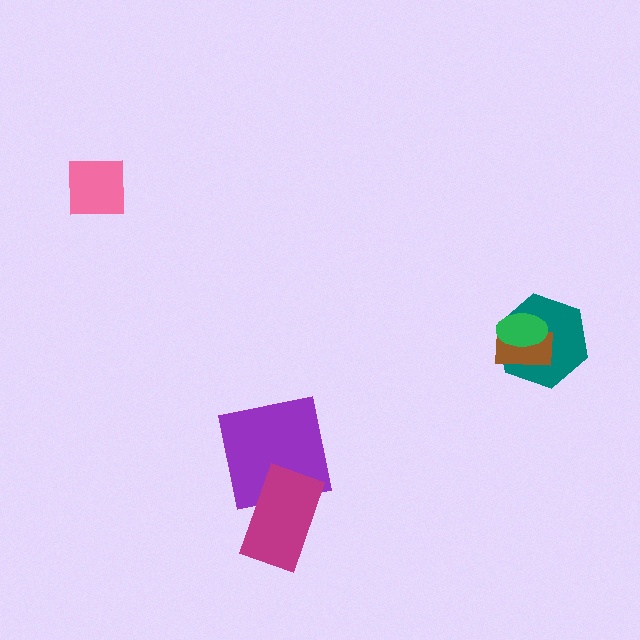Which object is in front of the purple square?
The magenta rectangle is in front of the purple square.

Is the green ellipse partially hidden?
No, no other shape covers it.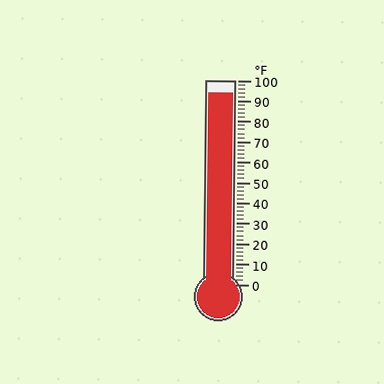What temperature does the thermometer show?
The thermometer shows approximately 94°F.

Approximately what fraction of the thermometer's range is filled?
The thermometer is filled to approximately 95% of its range.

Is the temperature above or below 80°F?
The temperature is above 80°F.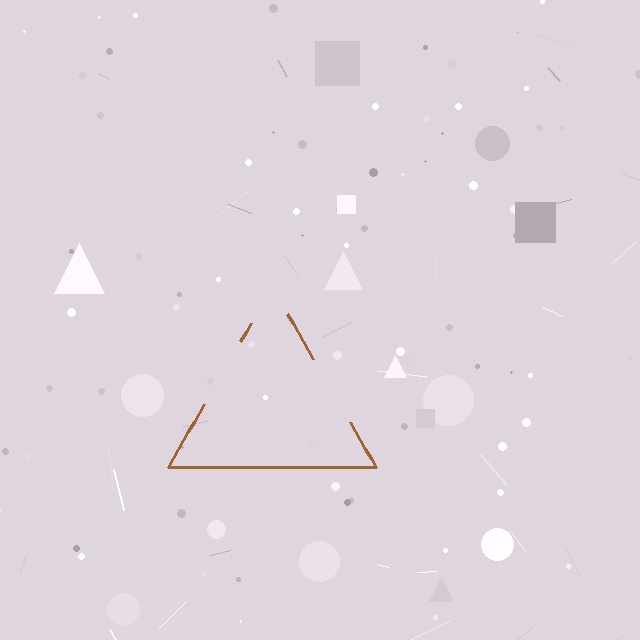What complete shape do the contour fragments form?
The contour fragments form a triangle.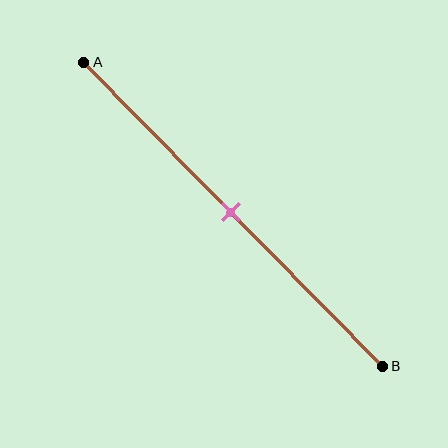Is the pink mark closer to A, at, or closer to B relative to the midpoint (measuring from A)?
The pink mark is approximately at the midpoint of segment AB.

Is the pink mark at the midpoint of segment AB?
Yes, the mark is approximately at the midpoint.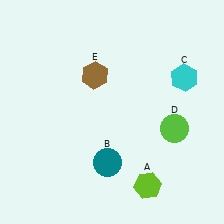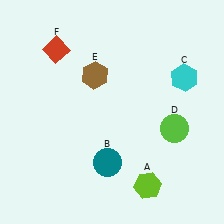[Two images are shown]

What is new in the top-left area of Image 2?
A red diamond (F) was added in the top-left area of Image 2.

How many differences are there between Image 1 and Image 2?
There is 1 difference between the two images.